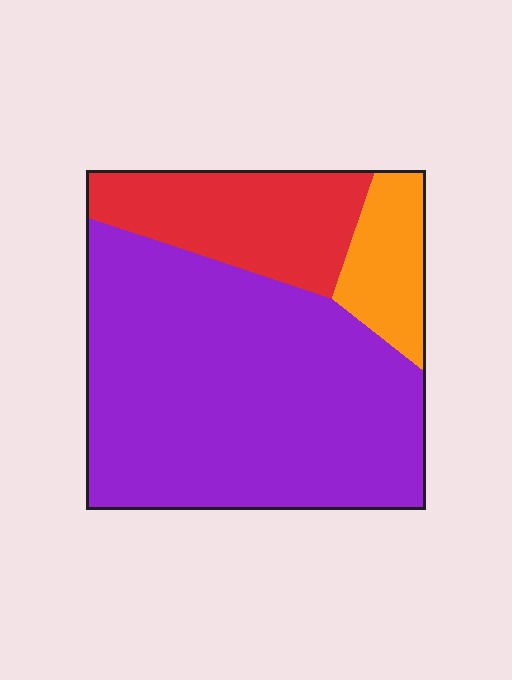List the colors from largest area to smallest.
From largest to smallest: purple, red, orange.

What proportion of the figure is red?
Red covers about 20% of the figure.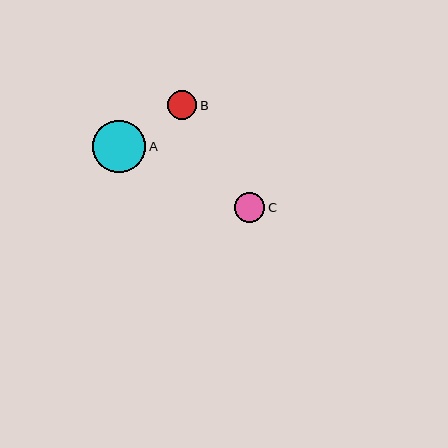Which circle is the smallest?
Circle B is the smallest with a size of approximately 29 pixels.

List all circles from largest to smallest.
From largest to smallest: A, C, B.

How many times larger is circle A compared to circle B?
Circle A is approximately 1.8 times the size of circle B.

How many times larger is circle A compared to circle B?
Circle A is approximately 1.8 times the size of circle B.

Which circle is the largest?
Circle A is the largest with a size of approximately 53 pixels.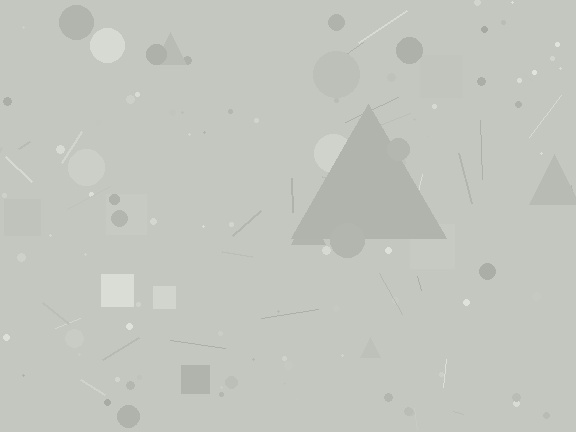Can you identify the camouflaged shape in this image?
The camouflaged shape is a triangle.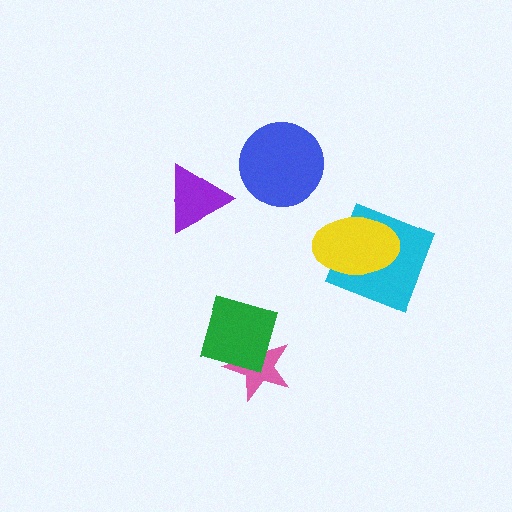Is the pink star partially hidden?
Yes, it is partially covered by another shape.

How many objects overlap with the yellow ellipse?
1 object overlaps with the yellow ellipse.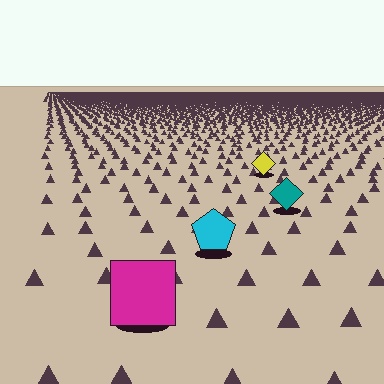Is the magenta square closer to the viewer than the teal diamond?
Yes. The magenta square is closer — you can tell from the texture gradient: the ground texture is coarser near it.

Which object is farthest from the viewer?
The yellow diamond is farthest from the viewer. It appears smaller and the ground texture around it is denser.